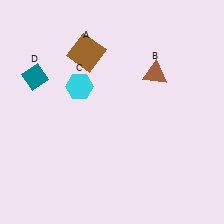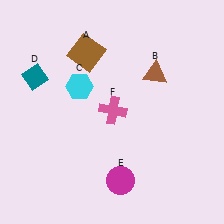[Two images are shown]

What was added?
A magenta circle (E), a pink cross (F) were added in Image 2.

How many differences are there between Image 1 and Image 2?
There are 2 differences between the two images.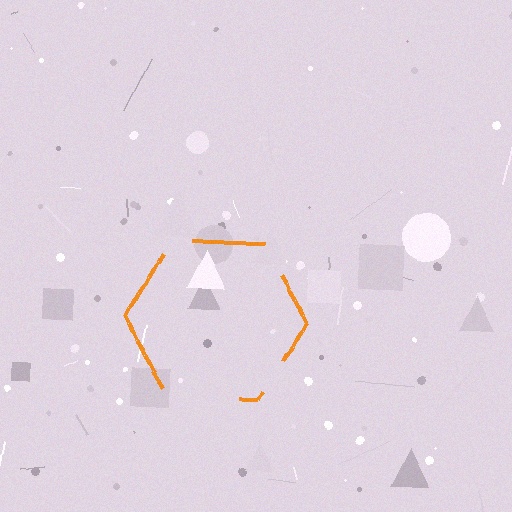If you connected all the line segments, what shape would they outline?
They would outline a hexagon.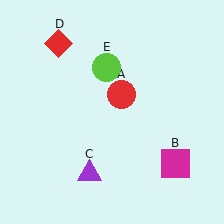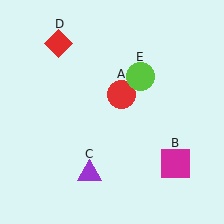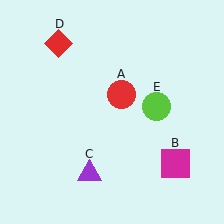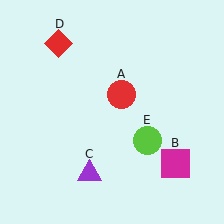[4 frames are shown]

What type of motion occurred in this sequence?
The lime circle (object E) rotated clockwise around the center of the scene.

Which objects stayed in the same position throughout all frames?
Red circle (object A) and magenta square (object B) and purple triangle (object C) and red diamond (object D) remained stationary.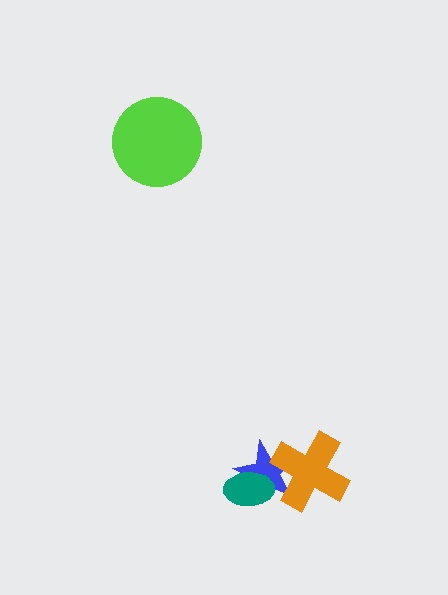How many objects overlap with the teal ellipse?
1 object overlaps with the teal ellipse.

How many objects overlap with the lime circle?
0 objects overlap with the lime circle.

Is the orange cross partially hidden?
No, no other shape covers it.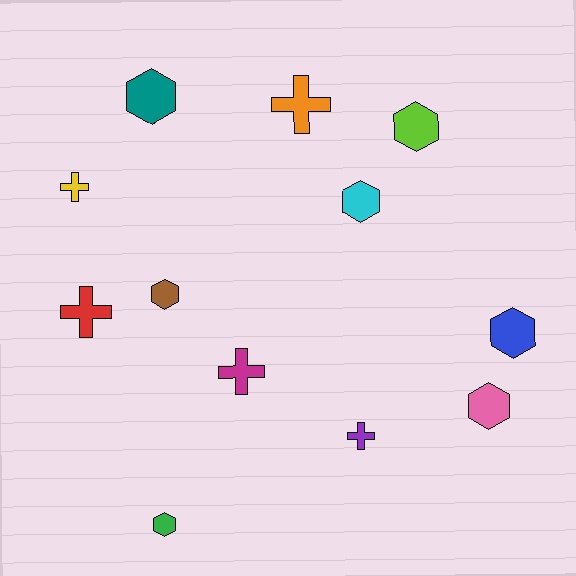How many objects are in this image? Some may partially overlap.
There are 12 objects.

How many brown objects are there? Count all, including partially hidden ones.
There is 1 brown object.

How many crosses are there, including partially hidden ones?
There are 5 crosses.